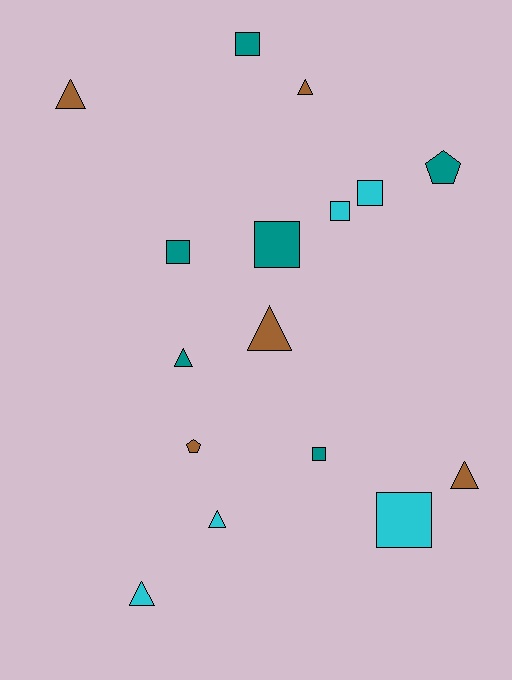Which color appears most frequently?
Teal, with 6 objects.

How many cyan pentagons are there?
There are no cyan pentagons.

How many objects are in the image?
There are 16 objects.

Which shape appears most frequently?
Triangle, with 7 objects.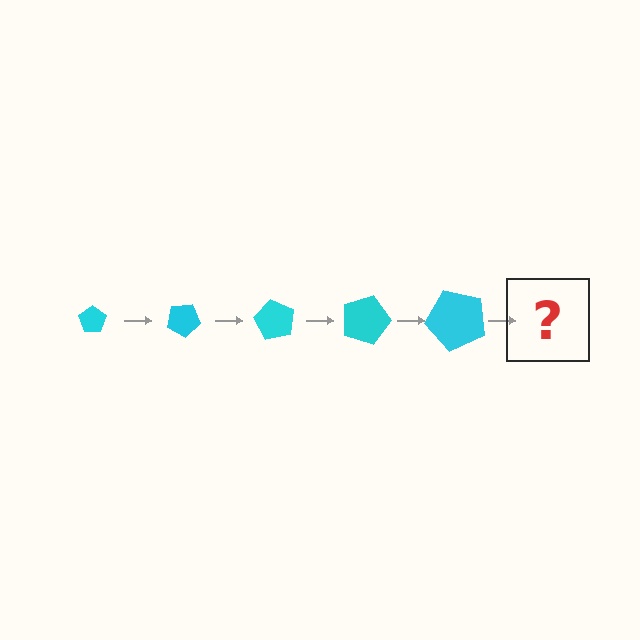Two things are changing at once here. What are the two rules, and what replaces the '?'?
The two rules are that the pentagon grows larger each step and it rotates 30 degrees each step. The '?' should be a pentagon, larger than the previous one and rotated 150 degrees from the start.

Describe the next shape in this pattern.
It should be a pentagon, larger than the previous one and rotated 150 degrees from the start.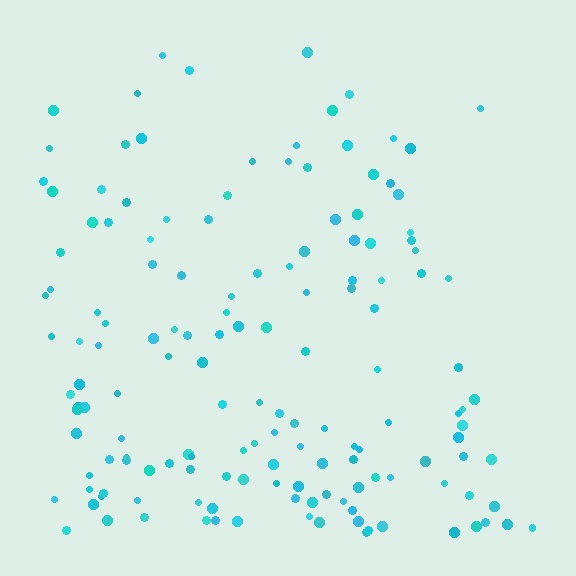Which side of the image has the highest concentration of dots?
The bottom.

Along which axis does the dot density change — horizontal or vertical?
Vertical.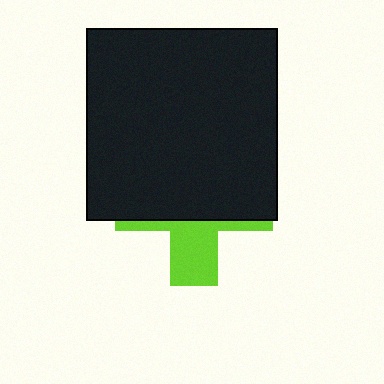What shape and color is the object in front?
The object in front is a black square.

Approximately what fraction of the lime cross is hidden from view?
Roughly 68% of the lime cross is hidden behind the black square.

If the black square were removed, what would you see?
You would see the complete lime cross.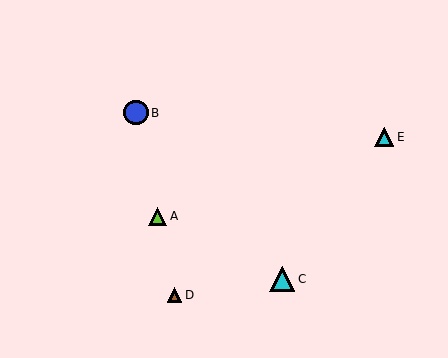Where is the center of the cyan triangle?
The center of the cyan triangle is at (282, 279).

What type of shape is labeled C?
Shape C is a cyan triangle.